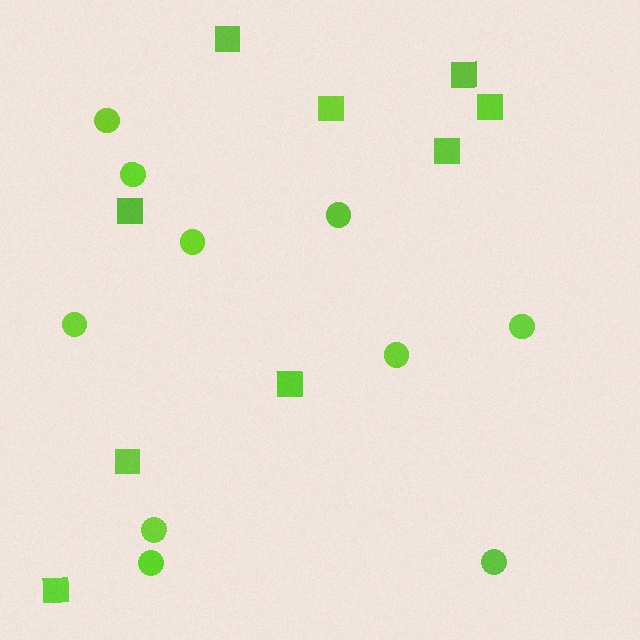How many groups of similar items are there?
There are 2 groups: one group of squares (9) and one group of circles (10).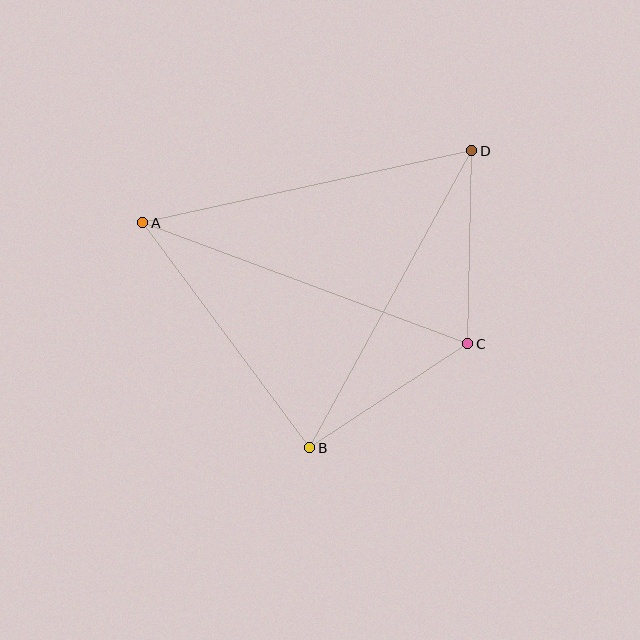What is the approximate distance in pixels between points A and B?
The distance between A and B is approximately 280 pixels.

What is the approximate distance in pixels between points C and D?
The distance between C and D is approximately 193 pixels.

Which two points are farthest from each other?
Points A and C are farthest from each other.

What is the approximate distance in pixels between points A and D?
The distance between A and D is approximately 337 pixels.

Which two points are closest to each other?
Points B and C are closest to each other.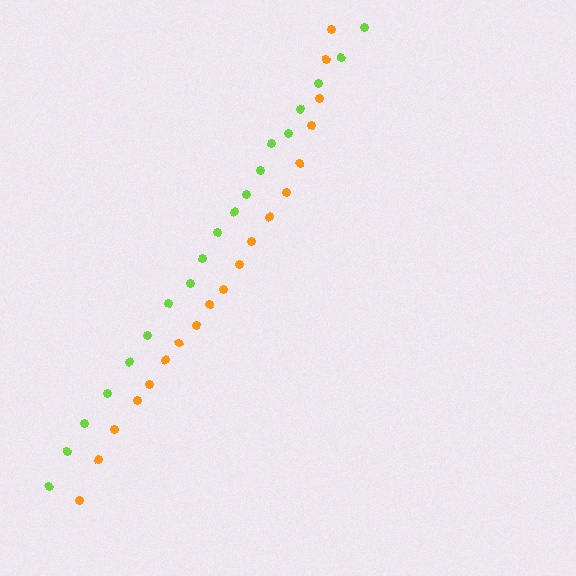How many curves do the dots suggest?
There are 2 distinct paths.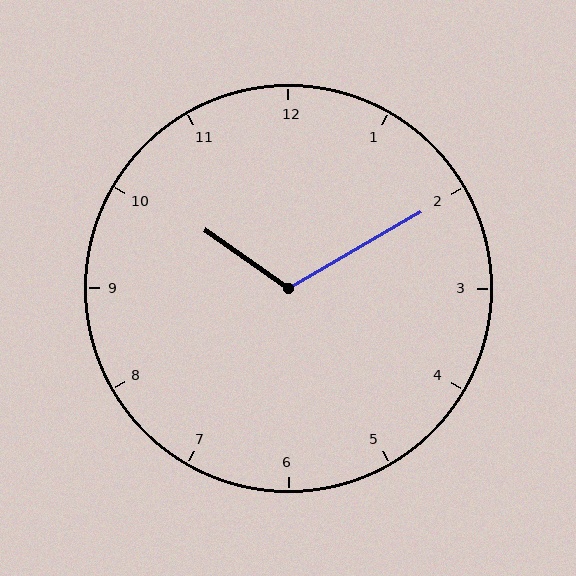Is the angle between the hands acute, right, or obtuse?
It is obtuse.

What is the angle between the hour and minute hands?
Approximately 115 degrees.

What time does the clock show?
10:10.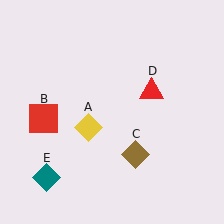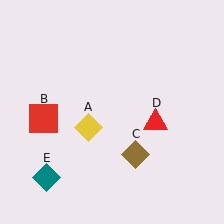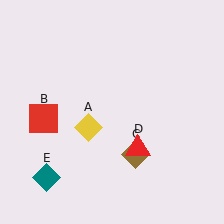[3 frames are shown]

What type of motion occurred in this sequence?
The red triangle (object D) rotated clockwise around the center of the scene.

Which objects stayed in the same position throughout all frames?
Yellow diamond (object A) and red square (object B) and brown diamond (object C) and teal diamond (object E) remained stationary.